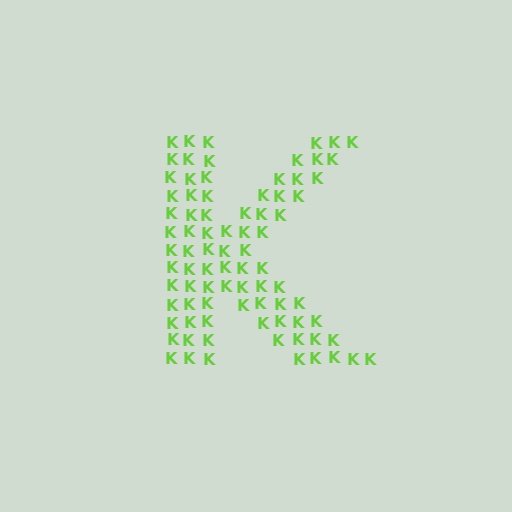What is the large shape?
The large shape is the letter K.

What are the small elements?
The small elements are letter K's.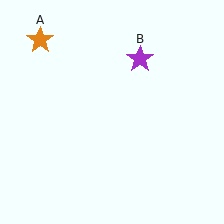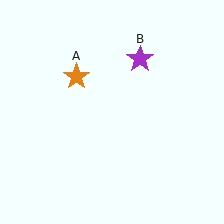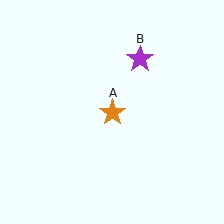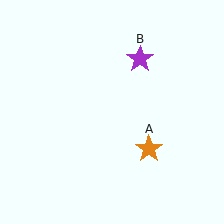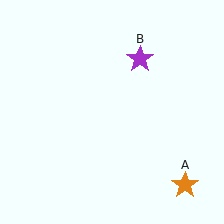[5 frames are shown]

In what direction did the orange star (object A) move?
The orange star (object A) moved down and to the right.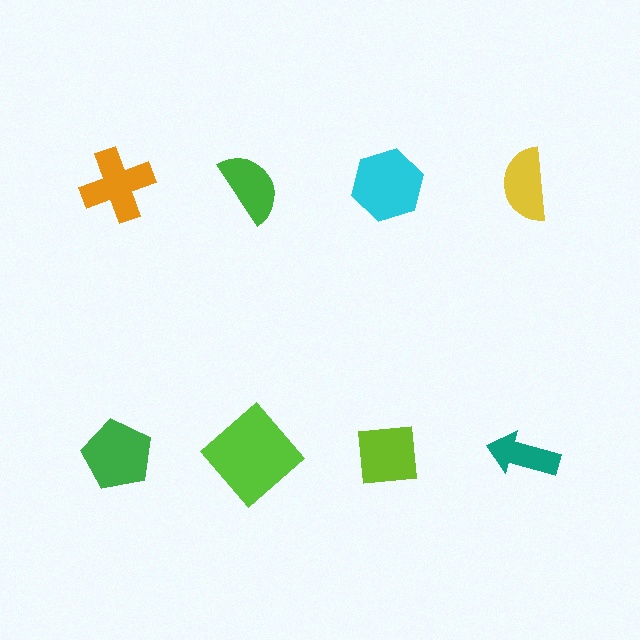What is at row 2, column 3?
A lime square.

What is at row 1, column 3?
A cyan hexagon.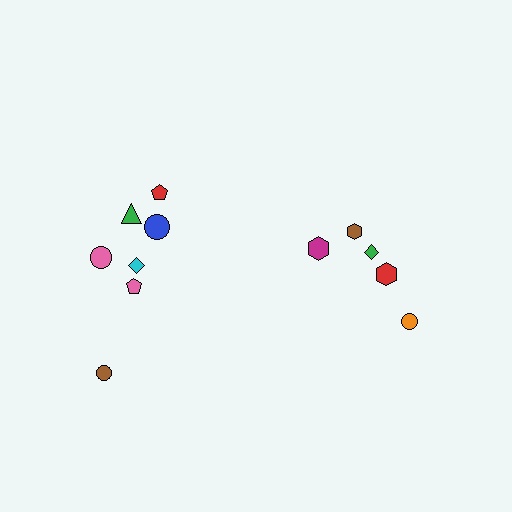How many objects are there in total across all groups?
There are 12 objects.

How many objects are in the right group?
There are 5 objects.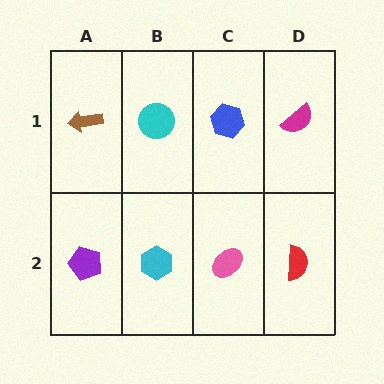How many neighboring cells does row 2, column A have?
2.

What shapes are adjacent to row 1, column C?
A pink ellipse (row 2, column C), a cyan circle (row 1, column B), a magenta semicircle (row 1, column D).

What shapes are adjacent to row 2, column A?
A brown arrow (row 1, column A), a cyan hexagon (row 2, column B).